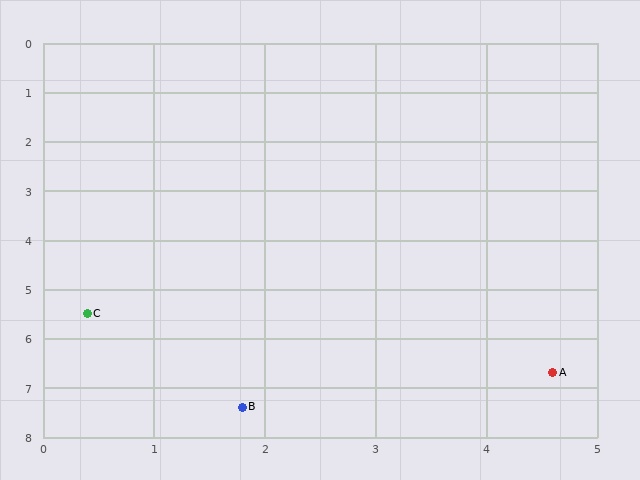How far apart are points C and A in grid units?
Points C and A are about 4.4 grid units apart.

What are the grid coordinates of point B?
Point B is at approximately (1.8, 7.4).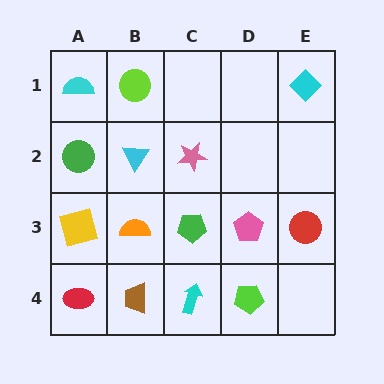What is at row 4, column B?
A brown trapezoid.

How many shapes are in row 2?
3 shapes.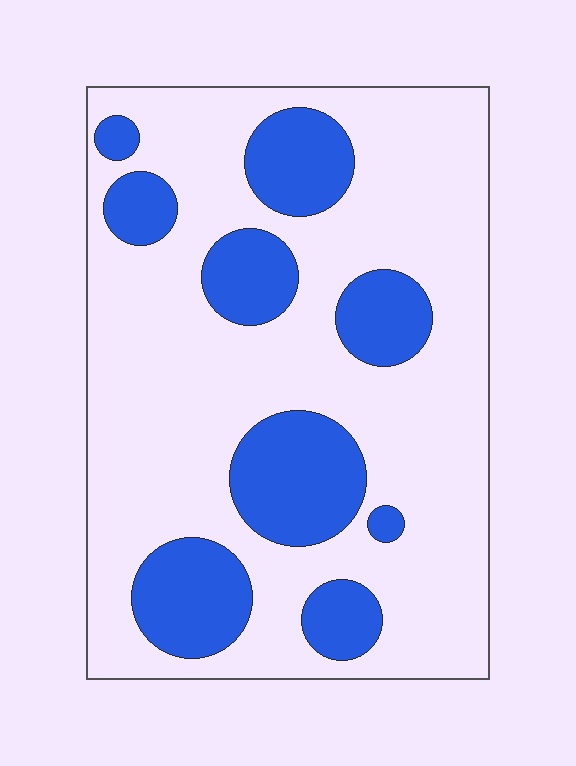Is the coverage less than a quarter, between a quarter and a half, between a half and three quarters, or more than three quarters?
Between a quarter and a half.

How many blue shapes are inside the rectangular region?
9.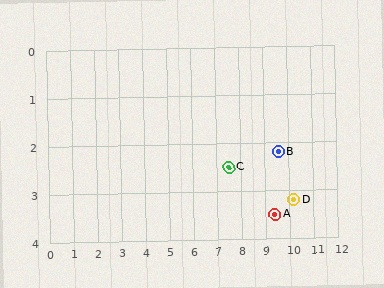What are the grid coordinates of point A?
Point A is at approximately (9.4, 3.5).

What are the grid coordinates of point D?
Point D is at approximately (10.2, 3.2).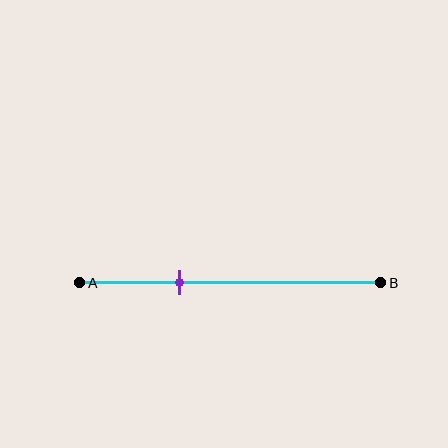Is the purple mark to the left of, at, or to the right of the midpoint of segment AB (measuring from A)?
The purple mark is to the left of the midpoint of segment AB.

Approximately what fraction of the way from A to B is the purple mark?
The purple mark is approximately 35% of the way from A to B.